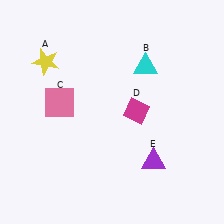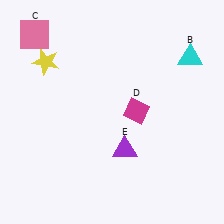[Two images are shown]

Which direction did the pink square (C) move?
The pink square (C) moved up.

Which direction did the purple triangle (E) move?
The purple triangle (E) moved left.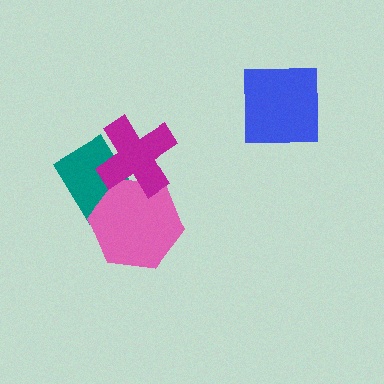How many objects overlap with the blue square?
0 objects overlap with the blue square.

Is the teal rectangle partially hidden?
Yes, it is partially covered by another shape.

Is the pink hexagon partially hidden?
Yes, it is partially covered by another shape.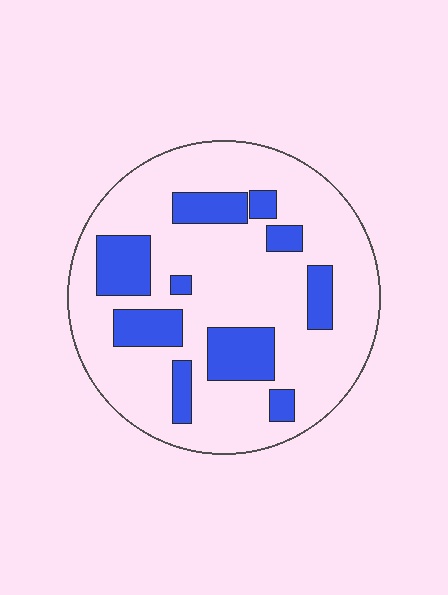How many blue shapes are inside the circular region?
10.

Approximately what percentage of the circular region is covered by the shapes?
Approximately 25%.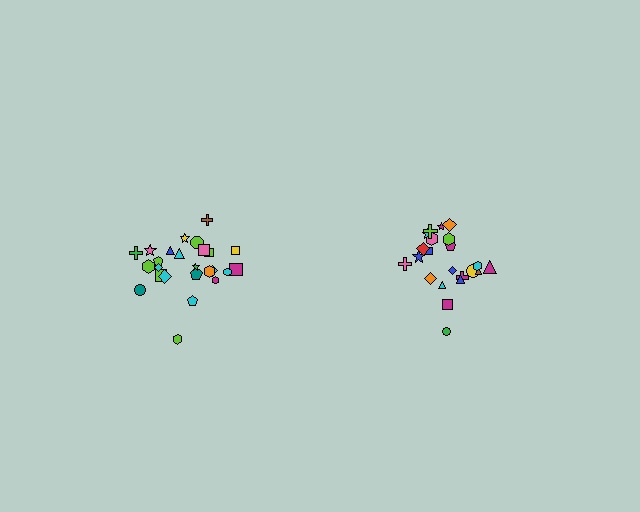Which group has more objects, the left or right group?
The left group.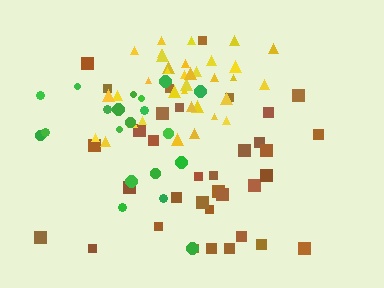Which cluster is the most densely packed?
Yellow.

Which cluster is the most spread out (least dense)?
Green.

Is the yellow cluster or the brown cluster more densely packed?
Yellow.